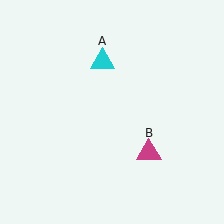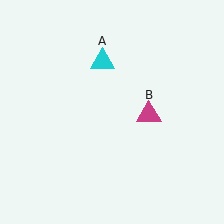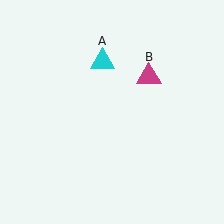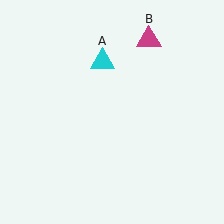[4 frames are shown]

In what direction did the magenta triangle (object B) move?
The magenta triangle (object B) moved up.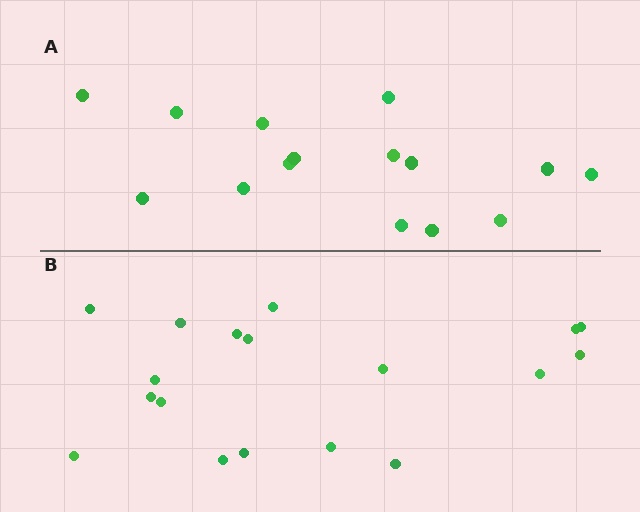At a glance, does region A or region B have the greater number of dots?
Region B (the bottom region) has more dots.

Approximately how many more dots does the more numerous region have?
Region B has just a few more — roughly 2 or 3 more dots than region A.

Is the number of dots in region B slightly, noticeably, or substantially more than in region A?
Region B has only slightly more — the two regions are fairly close. The ratio is roughly 1.2 to 1.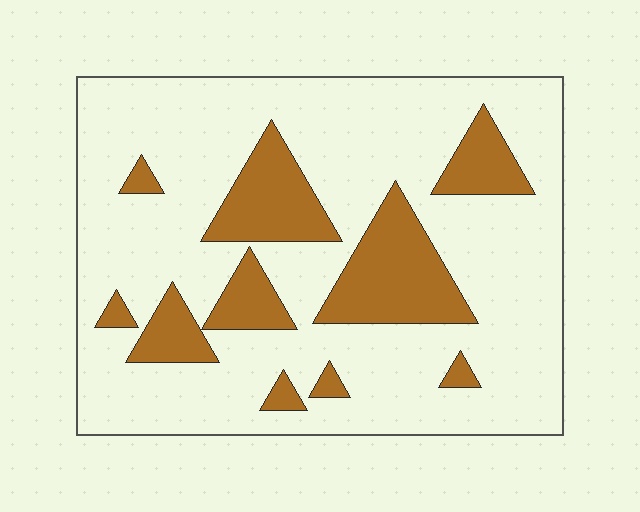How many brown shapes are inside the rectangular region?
10.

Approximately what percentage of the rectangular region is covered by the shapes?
Approximately 20%.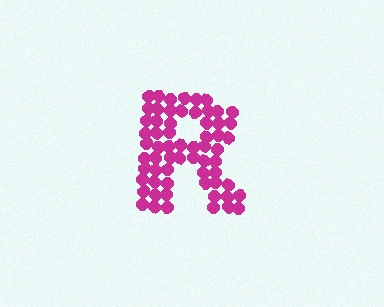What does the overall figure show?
The overall figure shows the letter R.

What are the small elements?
The small elements are circles.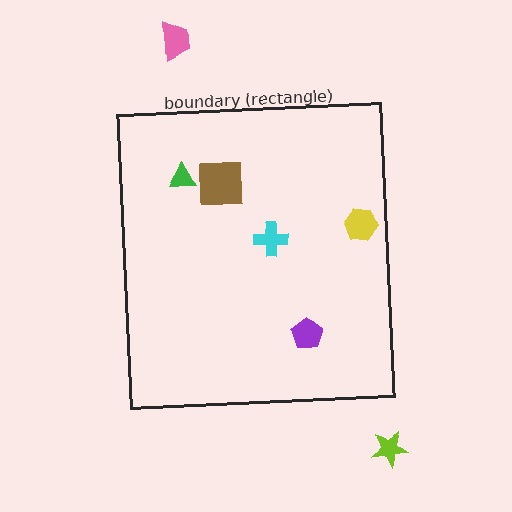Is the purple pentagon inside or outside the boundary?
Inside.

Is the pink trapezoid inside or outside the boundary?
Outside.